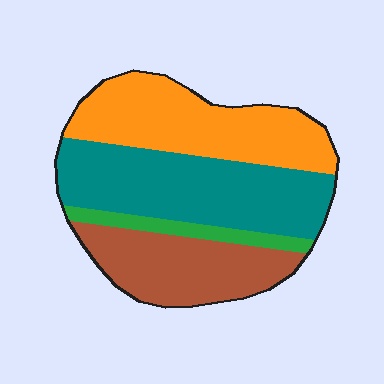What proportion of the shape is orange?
Orange takes up about one third (1/3) of the shape.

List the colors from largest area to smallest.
From largest to smallest: teal, orange, brown, green.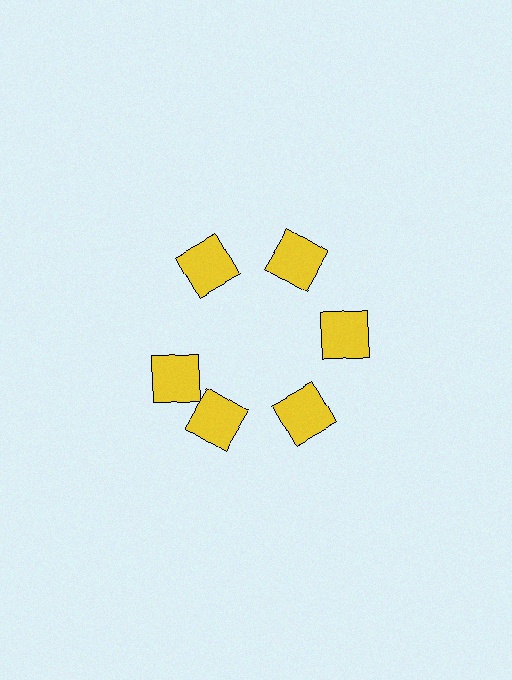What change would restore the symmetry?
The symmetry would be restored by rotating it back into even spacing with its neighbors so that all 6 squares sit at equal angles and equal distance from the center.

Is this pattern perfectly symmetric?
No. The 6 yellow squares are arranged in a ring, but one element near the 9 o'clock position is rotated out of alignment along the ring, breaking the 6-fold rotational symmetry.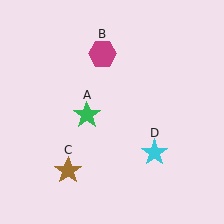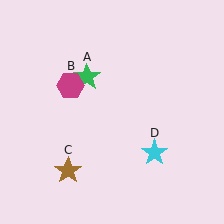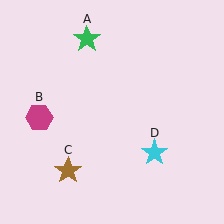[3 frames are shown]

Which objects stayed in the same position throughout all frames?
Brown star (object C) and cyan star (object D) remained stationary.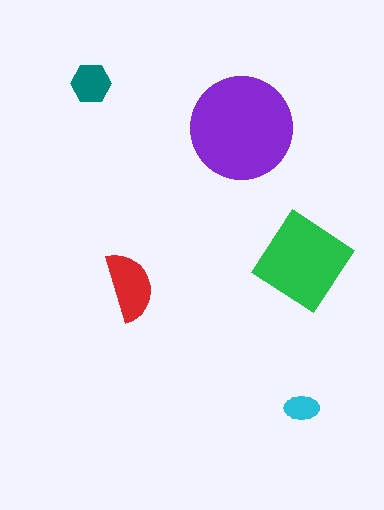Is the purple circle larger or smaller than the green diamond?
Larger.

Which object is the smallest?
The cyan ellipse.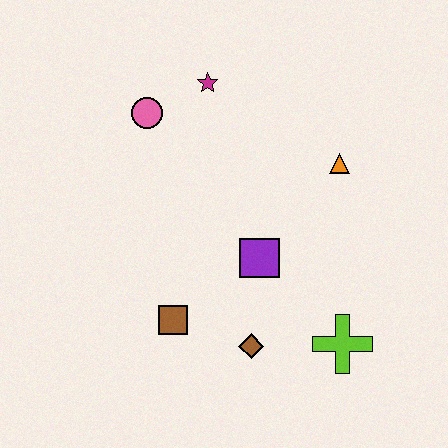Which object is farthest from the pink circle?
The lime cross is farthest from the pink circle.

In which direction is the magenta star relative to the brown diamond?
The magenta star is above the brown diamond.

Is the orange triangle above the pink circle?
No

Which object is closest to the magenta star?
The pink circle is closest to the magenta star.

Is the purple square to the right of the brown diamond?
Yes